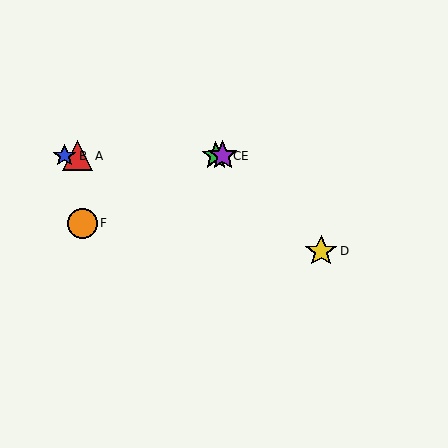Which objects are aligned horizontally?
Objects A, B, C, E are aligned horizontally.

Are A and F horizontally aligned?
No, A is at y≈156 and F is at y≈223.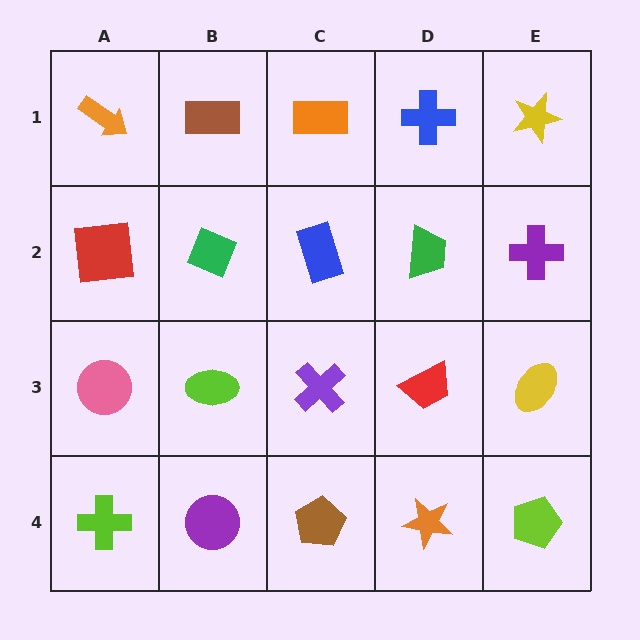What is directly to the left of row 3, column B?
A pink circle.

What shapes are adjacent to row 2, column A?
An orange arrow (row 1, column A), a pink circle (row 3, column A), a green diamond (row 2, column B).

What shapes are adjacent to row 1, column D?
A green trapezoid (row 2, column D), an orange rectangle (row 1, column C), a yellow star (row 1, column E).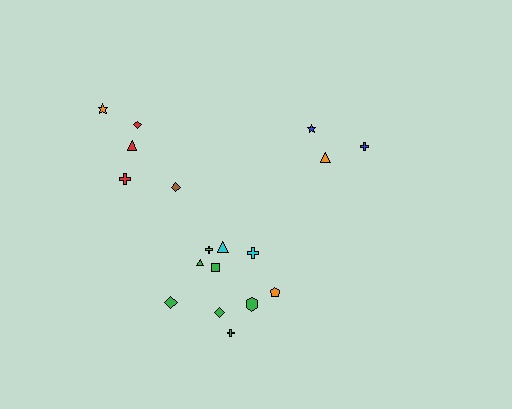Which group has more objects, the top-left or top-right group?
The top-left group.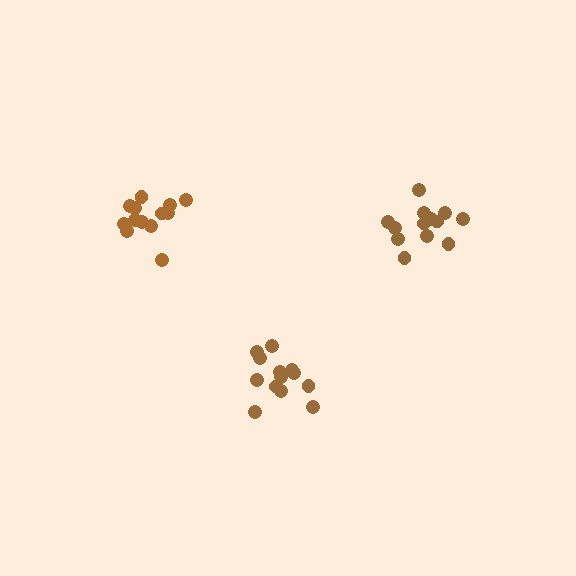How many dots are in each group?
Group 1: 13 dots, Group 2: 13 dots, Group 3: 13 dots (39 total).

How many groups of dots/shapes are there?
There are 3 groups.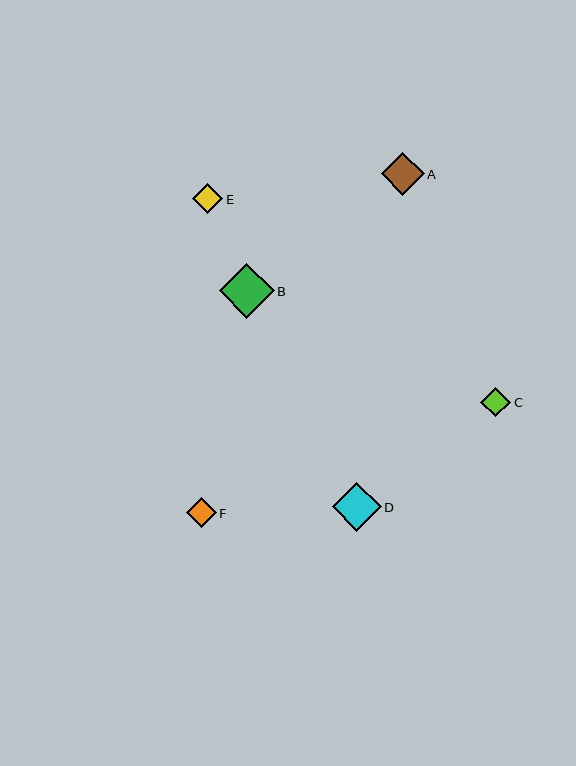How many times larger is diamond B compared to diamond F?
Diamond B is approximately 1.8 times the size of diamond F.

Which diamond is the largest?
Diamond B is the largest with a size of approximately 55 pixels.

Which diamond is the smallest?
Diamond C is the smallest with a size of approximately 30 pixels.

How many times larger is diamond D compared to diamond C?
Diamond D is approximately 1.6 times the size of diamond C.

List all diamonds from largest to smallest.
From largest to smallest: B, D, A, E, F, C.